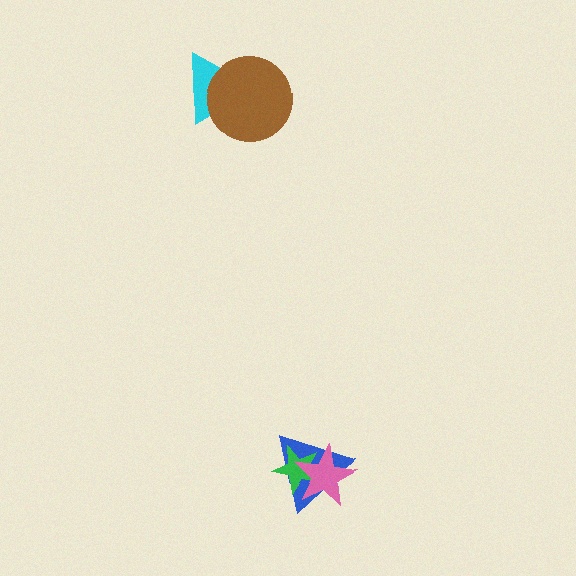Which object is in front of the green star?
The pink star is in front of the green star.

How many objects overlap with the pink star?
2 objects overlap with the pink star.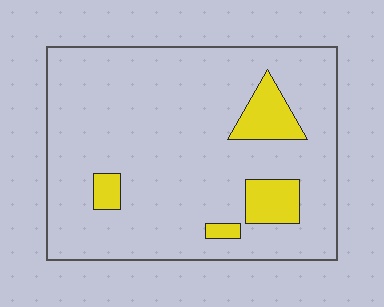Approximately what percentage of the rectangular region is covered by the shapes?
Approximately 10%.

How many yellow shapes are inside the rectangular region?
4.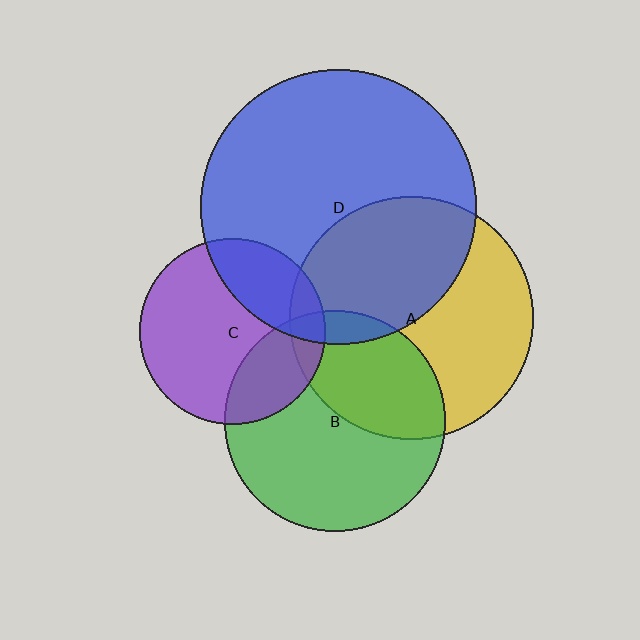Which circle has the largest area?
Circle D (blue).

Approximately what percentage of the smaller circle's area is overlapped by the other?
Approximately 25%.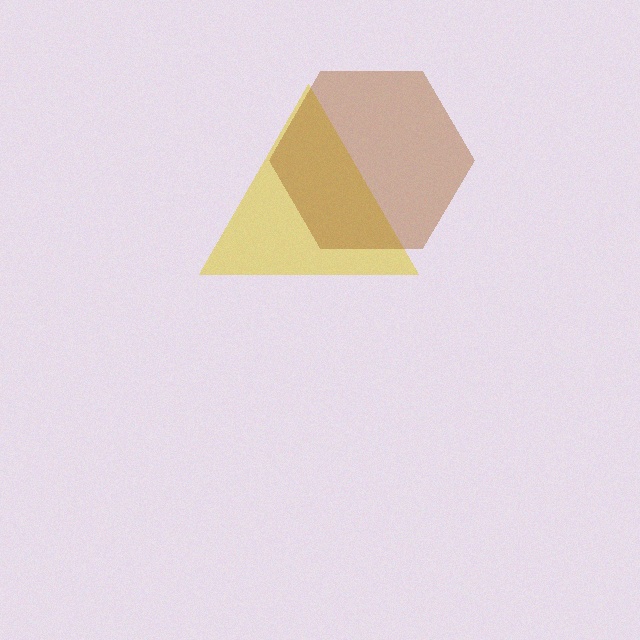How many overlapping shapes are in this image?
There are 2 overlapping shapes in the image.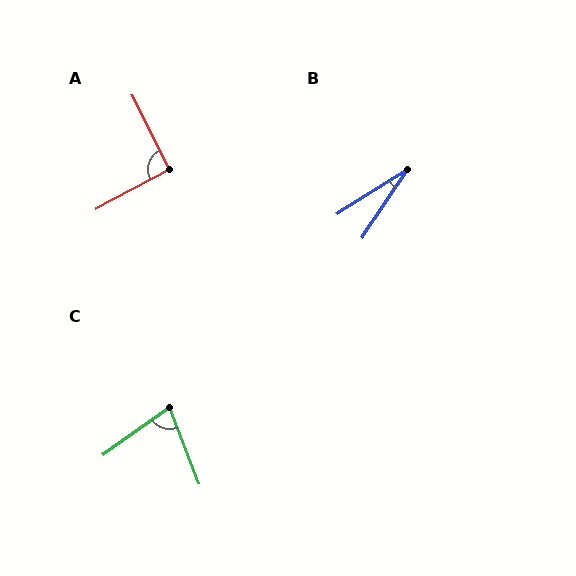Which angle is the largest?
A, at approximately 91 degrees.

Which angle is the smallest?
B, at approximately 24 degrees.